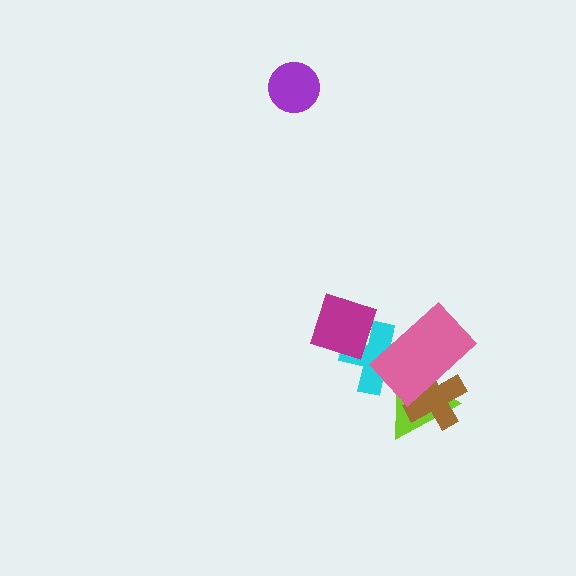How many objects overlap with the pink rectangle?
3 objects overlap with the pink rectangle.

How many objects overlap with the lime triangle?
3 objects overlap with the lime triangle.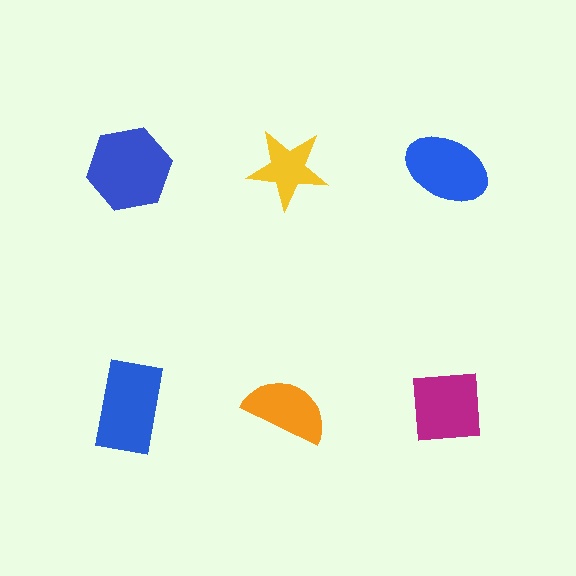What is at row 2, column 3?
A magenta square.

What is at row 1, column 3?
A blue ellipse.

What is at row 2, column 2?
An orange semicircle.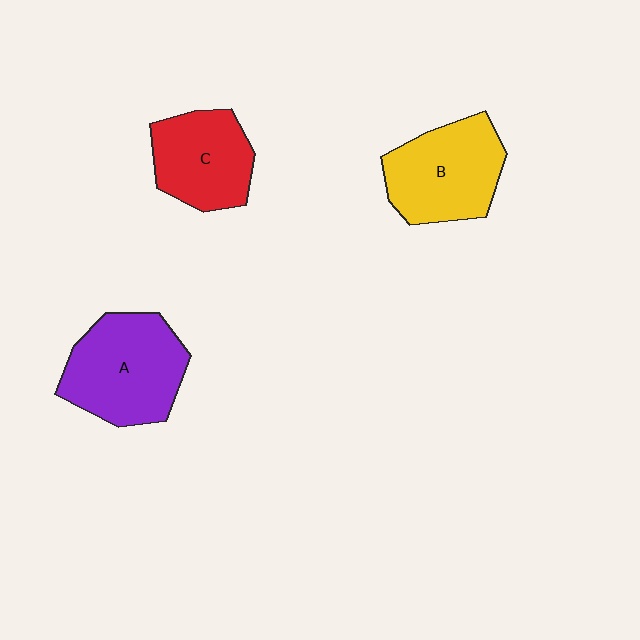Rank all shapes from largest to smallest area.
From largest to smallest: A (purple), B (yellow), C (red).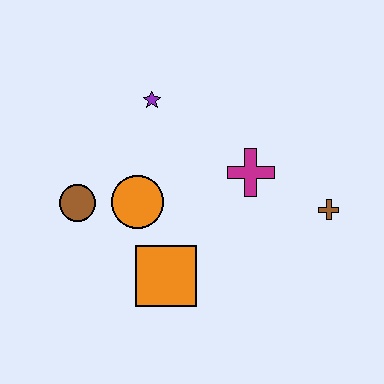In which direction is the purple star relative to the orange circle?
The purple star is above the orange circle.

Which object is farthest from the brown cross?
The brown circle is farthest from the brown cross.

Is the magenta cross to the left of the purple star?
No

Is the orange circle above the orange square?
Yes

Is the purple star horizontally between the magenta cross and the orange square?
No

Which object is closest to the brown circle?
The orange circle is closest to the brown circle.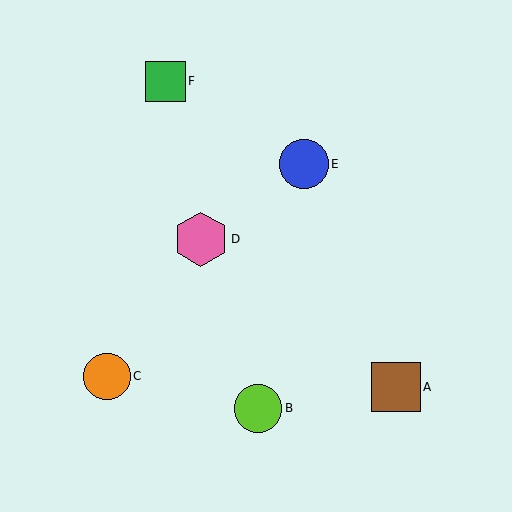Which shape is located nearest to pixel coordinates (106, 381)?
The orange circle (labeled C) at (107, 376) is nearest to that location.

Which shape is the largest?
The pink hexagon (labeled D) is the largest.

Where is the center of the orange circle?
The center of the orange circle is at (107, 376).